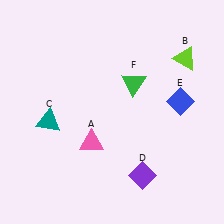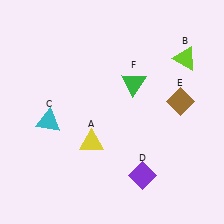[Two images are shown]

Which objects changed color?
A changed from pink to yellow. C changed from teal to cyan. E changed from blue to brown.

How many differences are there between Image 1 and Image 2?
There are 3 differences between the two images.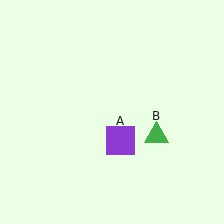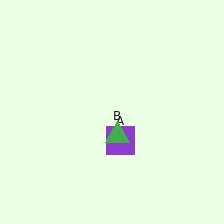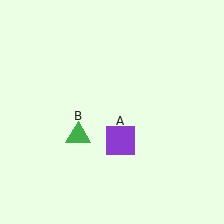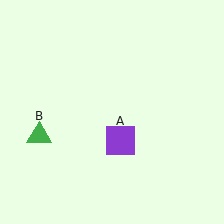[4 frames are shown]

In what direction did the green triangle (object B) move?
The green triangle (object B) moved left.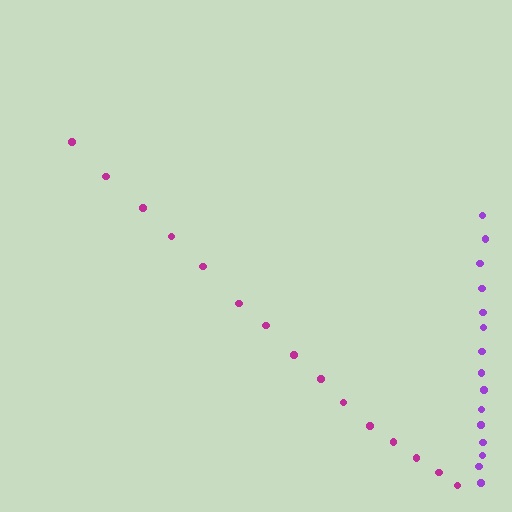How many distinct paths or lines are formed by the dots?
There are 2 distinct paths.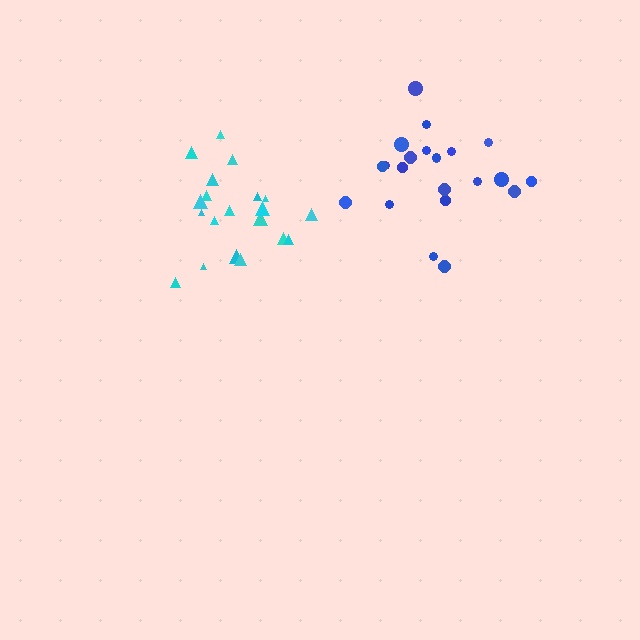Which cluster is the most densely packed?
Cyan.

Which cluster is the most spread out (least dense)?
Blue.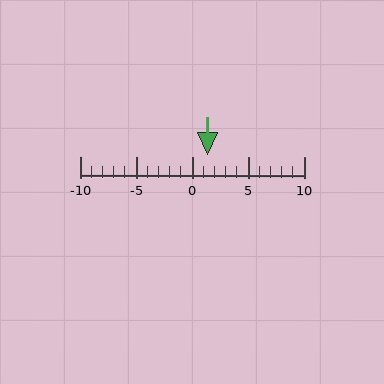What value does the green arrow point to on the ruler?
The green arrow points to approximately 1.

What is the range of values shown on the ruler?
The ruler shows values from -10 to 10.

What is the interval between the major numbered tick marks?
The major tick marks are spaced 5 units apart.